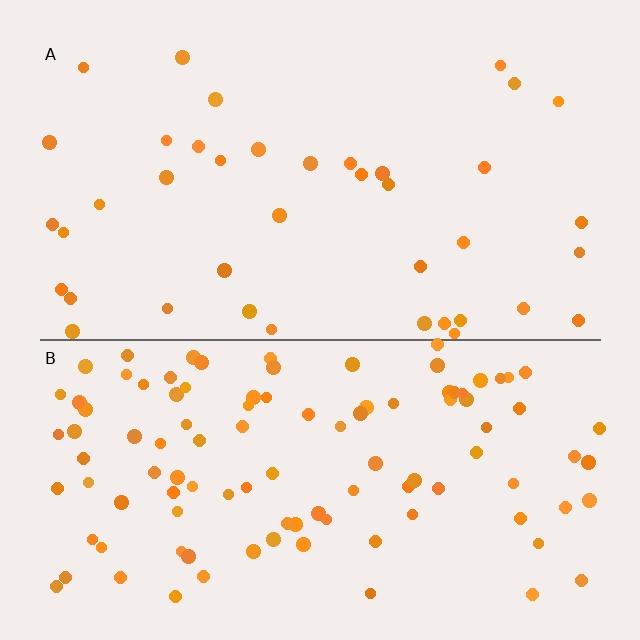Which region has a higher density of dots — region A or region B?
B (the bottom).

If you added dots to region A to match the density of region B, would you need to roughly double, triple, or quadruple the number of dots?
Approximately triple.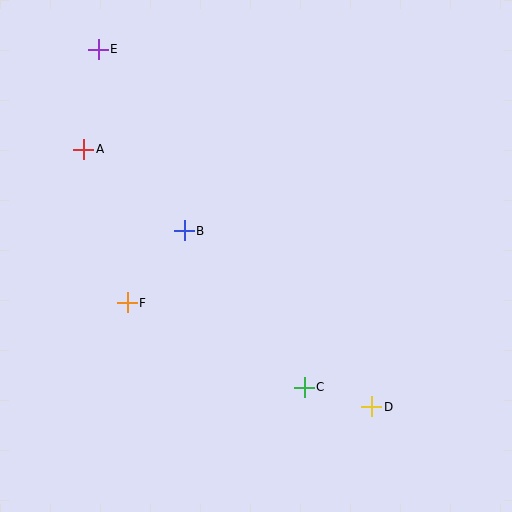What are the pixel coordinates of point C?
Point C is at (304, 387).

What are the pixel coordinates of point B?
Point B is at (184, 231).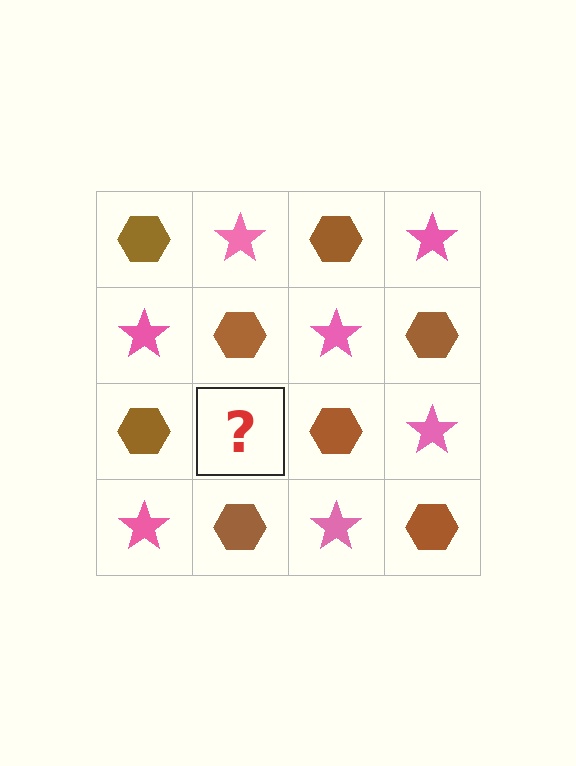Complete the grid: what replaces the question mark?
The question mark should be replaced with a pink star.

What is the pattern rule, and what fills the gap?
The rule is that it alternates brown hexagon and pink star in a checkerboard pattern. The gap should be filled with a pink star.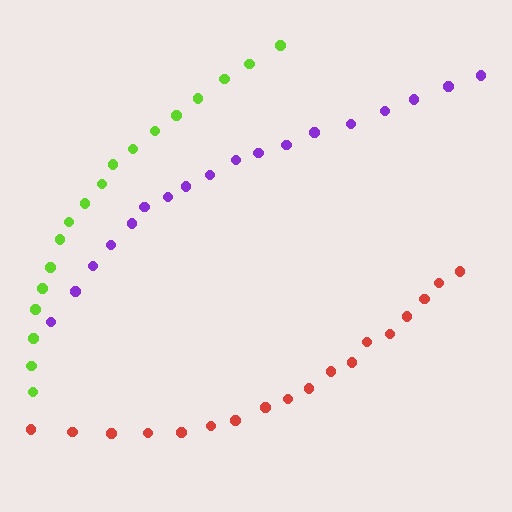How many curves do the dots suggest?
There are 3 distinct paths.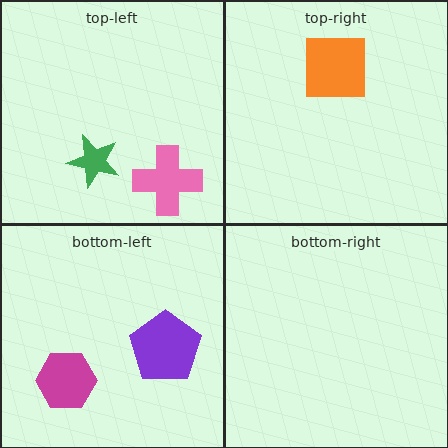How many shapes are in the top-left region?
2.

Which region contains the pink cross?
The top-left region.